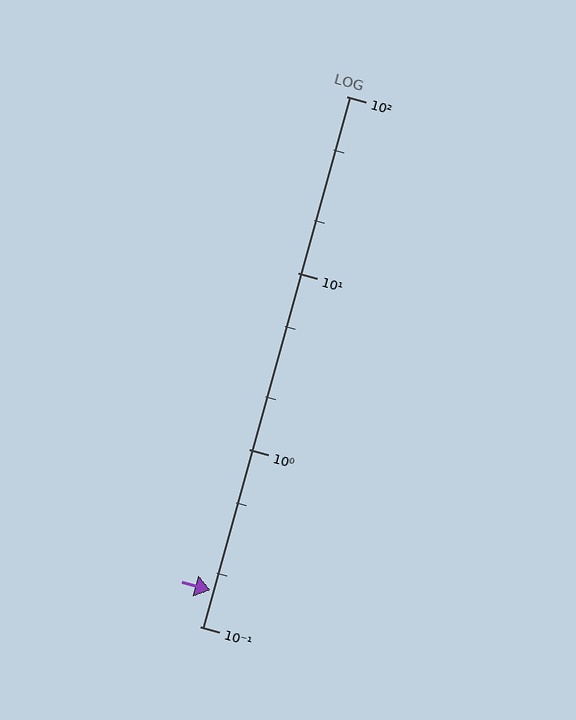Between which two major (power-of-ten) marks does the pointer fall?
The pointer is between 0.1 and 1.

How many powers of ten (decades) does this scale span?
The scale spans 3 decades, from 0.1 to 100.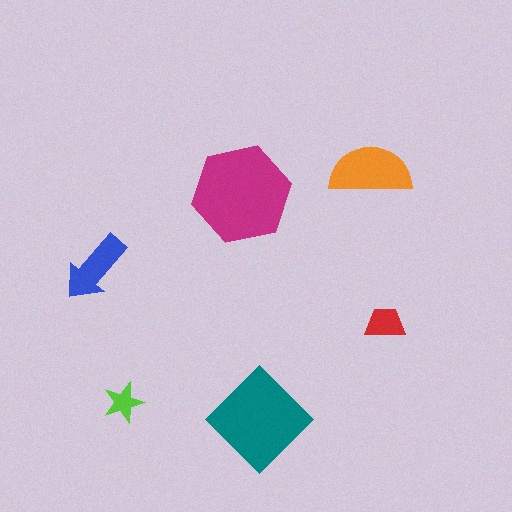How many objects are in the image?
There are 6 objects in the image.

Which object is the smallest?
The lime star.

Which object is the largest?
The magenta hexagon.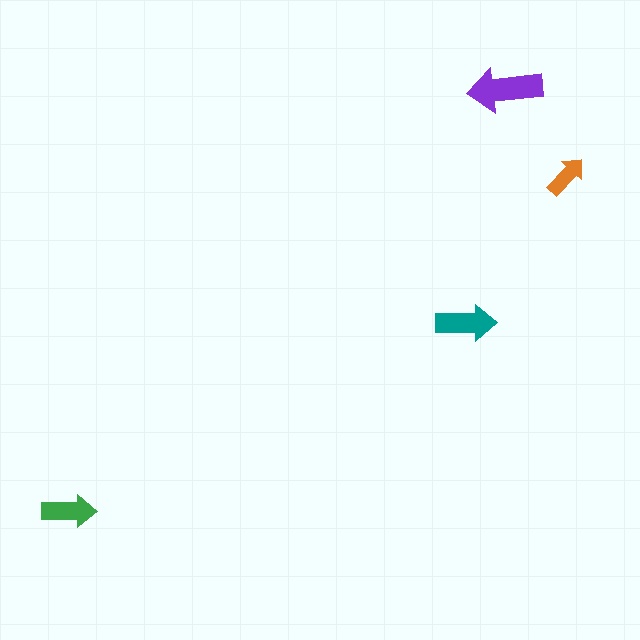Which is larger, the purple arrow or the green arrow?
The purple one.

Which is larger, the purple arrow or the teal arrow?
The purple one.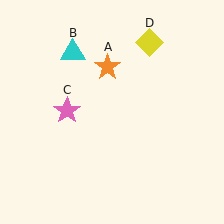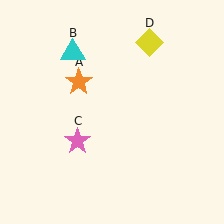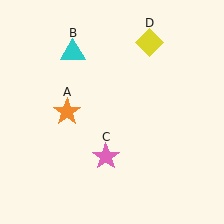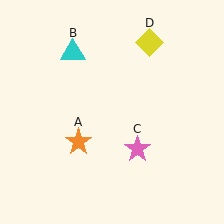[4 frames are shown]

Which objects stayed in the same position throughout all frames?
Cyan triangle (object B) and yellow diamond (object D) remained stationary.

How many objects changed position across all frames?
2 objects changed position: orange star (object A), pink star (object C).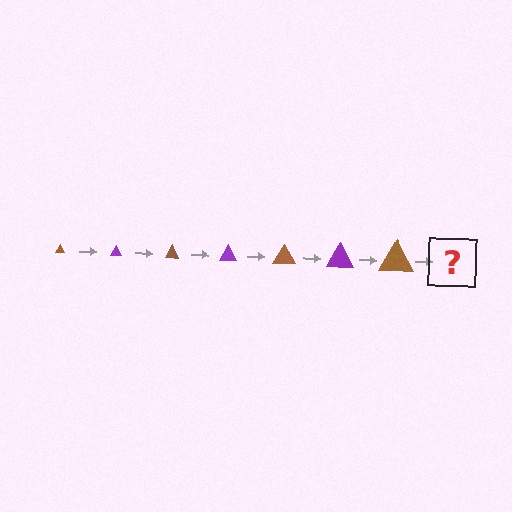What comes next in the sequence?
The next element should be a purple triangle, larger than the previous one.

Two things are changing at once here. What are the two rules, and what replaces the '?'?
The two rules are that the triangle grows larger each step and the color cycles through brown and purple. The '?' should be a purple triangle, larger than the previous one.